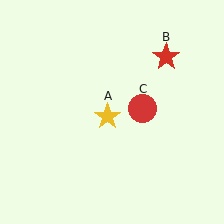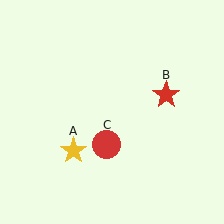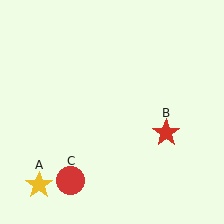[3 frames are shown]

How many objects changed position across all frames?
3 objects changed position: yellow star (object A), red star (object B), red circle (object C).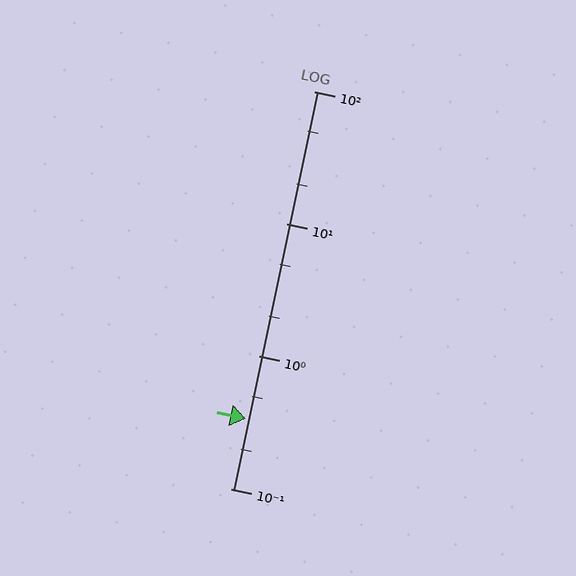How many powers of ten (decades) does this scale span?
The scale spans 3 decades, from 0.1 to 100.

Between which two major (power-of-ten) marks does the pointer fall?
The pointer is between 0.1 and 1.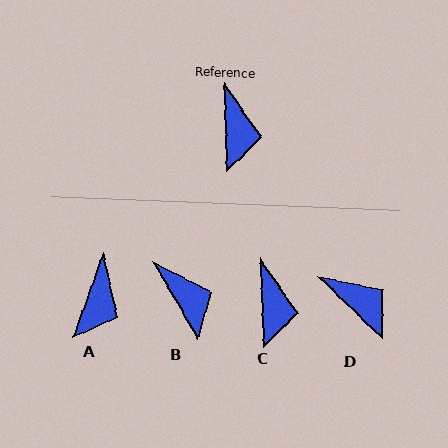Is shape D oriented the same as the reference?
No, it is off by about 44 degrees.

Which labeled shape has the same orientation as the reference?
C.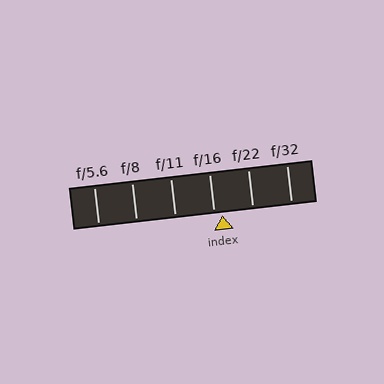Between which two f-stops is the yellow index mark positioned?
The index mark is between f/16 and f/22.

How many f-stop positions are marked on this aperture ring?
There are 6 f-stop positions marked.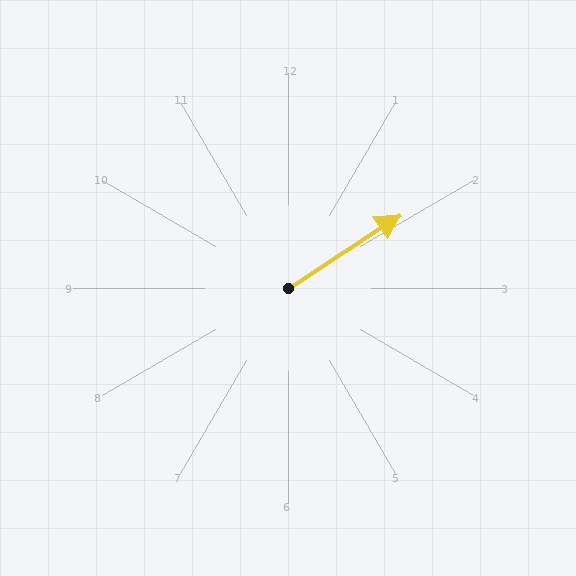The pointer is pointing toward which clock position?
Roughly 2 o'clock.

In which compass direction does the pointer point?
Northeast.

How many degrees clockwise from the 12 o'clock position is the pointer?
Approximately 57 degrees.